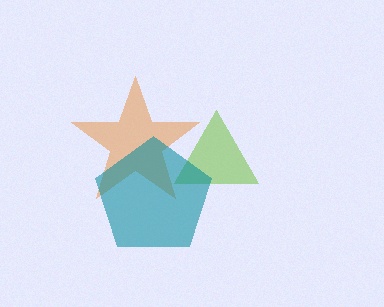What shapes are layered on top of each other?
The layered shapes are: an orange star, a lime triangle, a teal pentagon.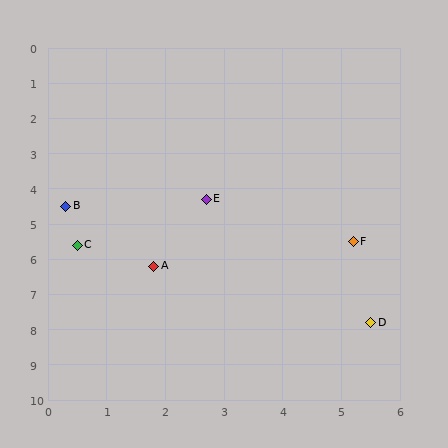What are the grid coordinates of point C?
Point C is at approximately (0.5, 5.6).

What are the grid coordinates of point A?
Point A is at approximately (1.8, 6.2).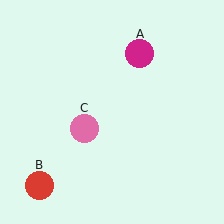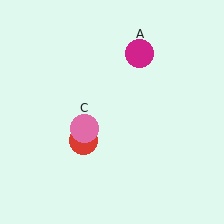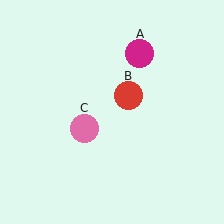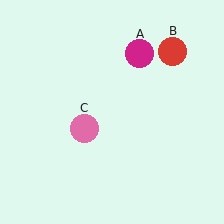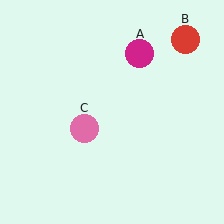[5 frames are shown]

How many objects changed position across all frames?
1 object changed position: red circle (object B).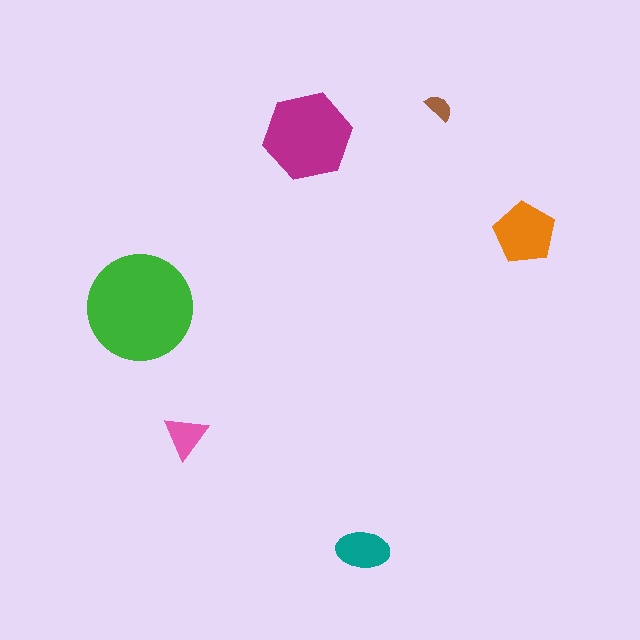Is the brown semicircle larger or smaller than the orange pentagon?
Smaller.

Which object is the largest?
The green circle.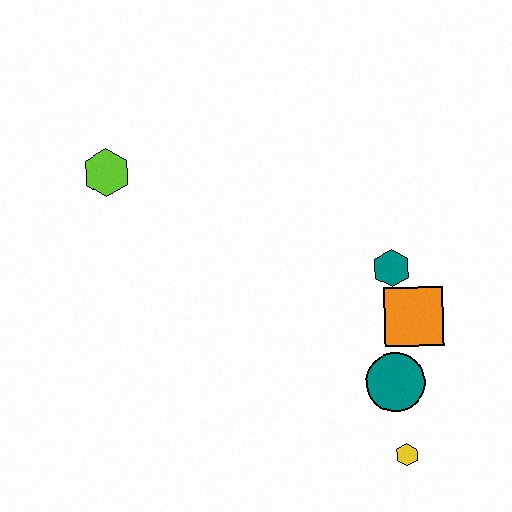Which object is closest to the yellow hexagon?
The teal circle is closest to the yellow hexagon.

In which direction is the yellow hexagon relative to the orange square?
The yellow hexagon is below the orange square.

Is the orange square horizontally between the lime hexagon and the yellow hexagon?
No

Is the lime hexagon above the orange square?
Yes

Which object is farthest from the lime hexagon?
The yellow hexagon is farthest from the lime hexagon.